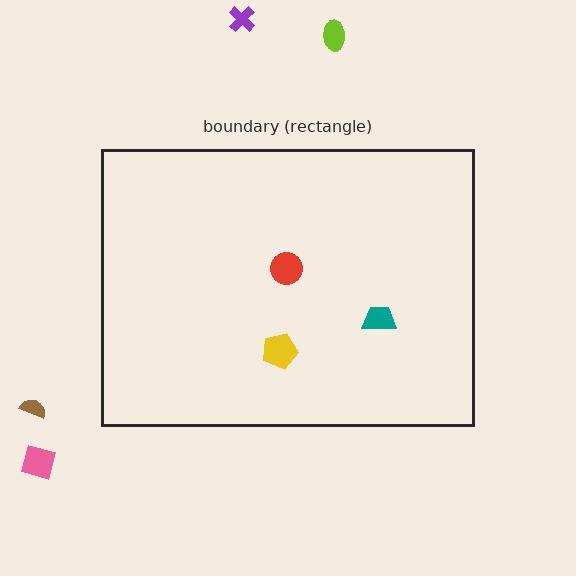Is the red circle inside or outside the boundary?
Inside.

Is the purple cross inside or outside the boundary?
Outside.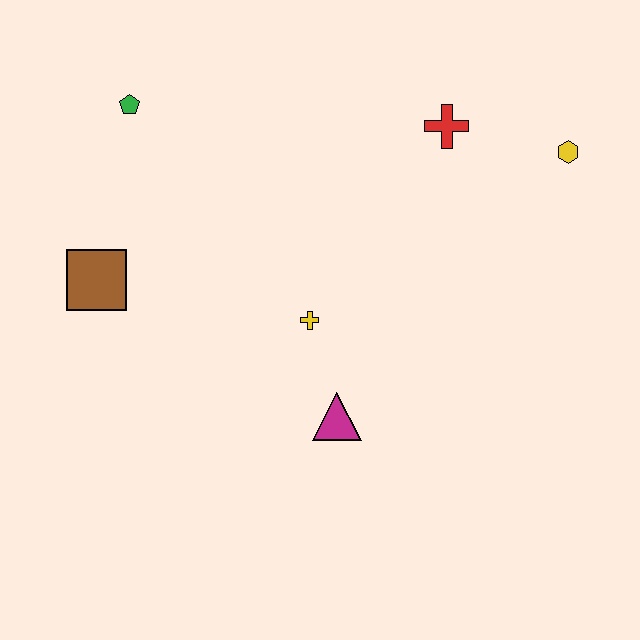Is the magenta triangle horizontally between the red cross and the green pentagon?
Yes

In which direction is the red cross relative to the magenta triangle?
The red cross is above the magenta triangle.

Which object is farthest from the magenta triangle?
The green pentagon is farthest from the magenta triangle.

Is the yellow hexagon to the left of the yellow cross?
No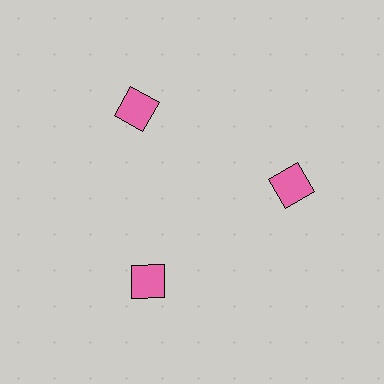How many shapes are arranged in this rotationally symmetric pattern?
There are 3 shapes, arranged in 3 groups of 1.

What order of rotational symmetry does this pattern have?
This pattern has 3-fold rotational symmetry.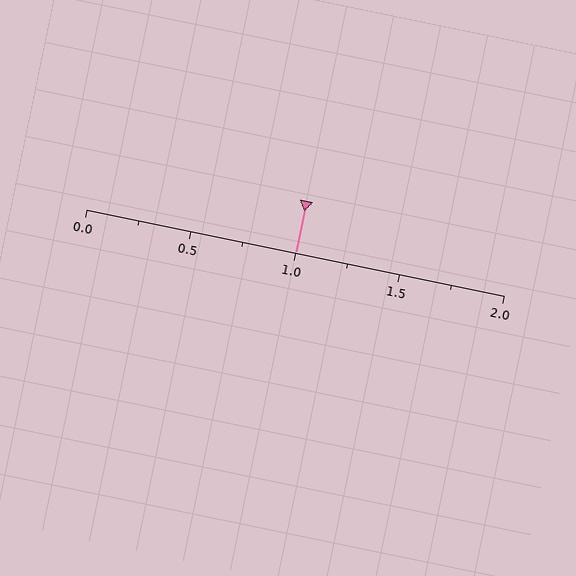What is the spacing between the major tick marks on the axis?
The major ticks are spaced 0.5 apart.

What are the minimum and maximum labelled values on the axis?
The axis runs from 0.0 to 2.0.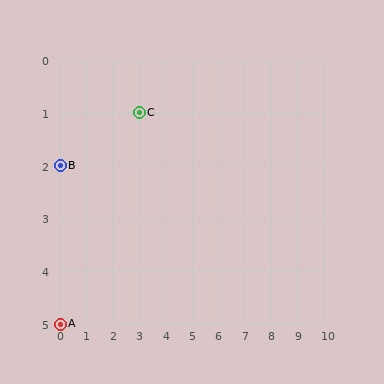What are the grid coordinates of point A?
Point A is at grid coordinates (0, 5).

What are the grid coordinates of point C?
Point C is at grid coordinates (3, 1).